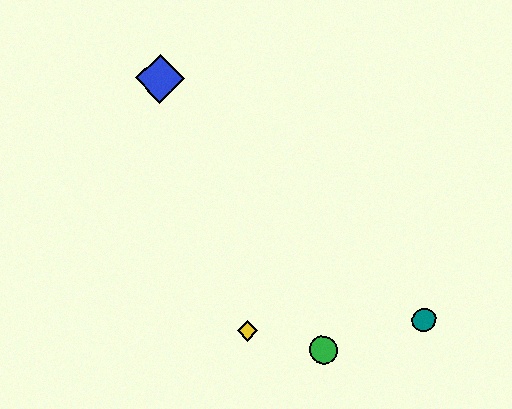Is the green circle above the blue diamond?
No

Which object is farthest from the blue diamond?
The teal circle is farthest from the blue diamond.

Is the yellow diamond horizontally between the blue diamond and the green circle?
Yes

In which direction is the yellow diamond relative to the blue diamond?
The yellow diamond is below the blue diamond.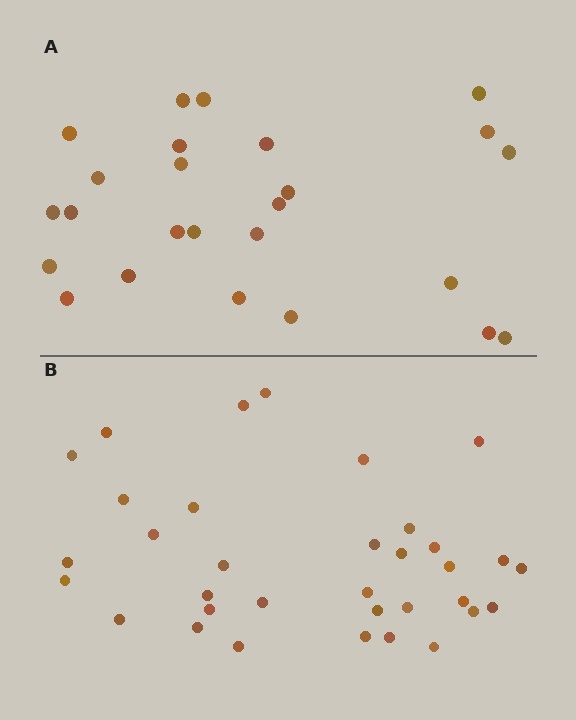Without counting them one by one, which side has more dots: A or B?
Region B (the bottom region) has more dots.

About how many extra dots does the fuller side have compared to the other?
Region B has roughly 8 or so more dots than region A.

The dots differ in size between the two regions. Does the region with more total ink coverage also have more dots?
No. Region A has more total ink coverage because its dots are larger, but region B actually contains more individual dots. Total area can be misleading — the number of items is what matters here.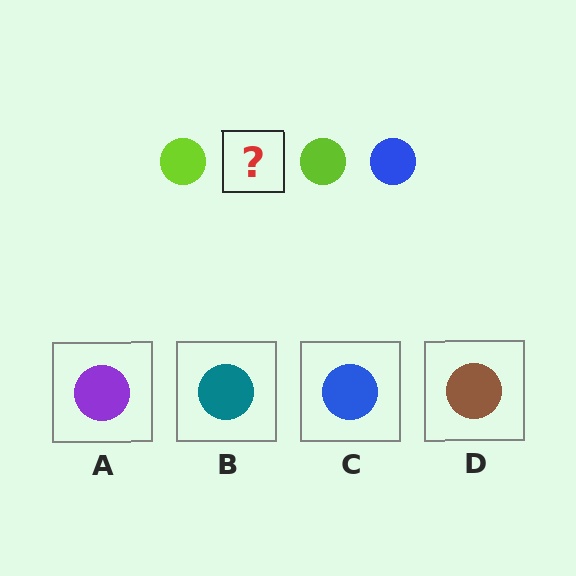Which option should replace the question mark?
Option C.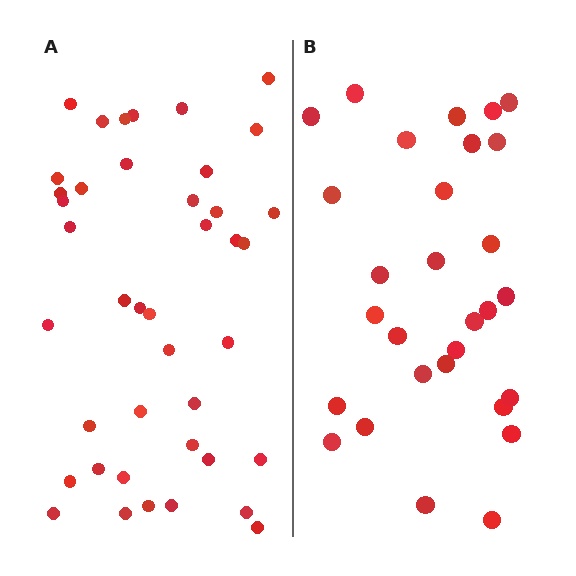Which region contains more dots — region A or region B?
Region A (the left region) has more dots.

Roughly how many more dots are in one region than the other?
Region A has roughly 12 or so more dots than region B.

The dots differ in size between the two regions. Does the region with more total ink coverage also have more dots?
No. Region B has more total ink coverage because its dots are larger, but region A actually contains more individual dots. Total area can be misleading — the number of items is what matters here.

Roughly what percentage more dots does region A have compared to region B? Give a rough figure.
About 40% more.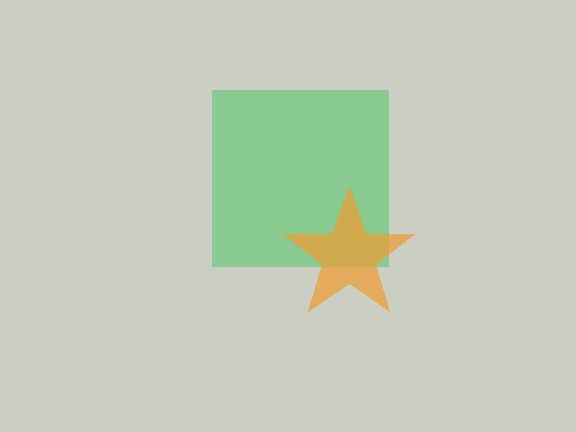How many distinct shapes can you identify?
There are 2 distinct shapes: a green square, an orange star.